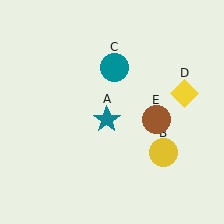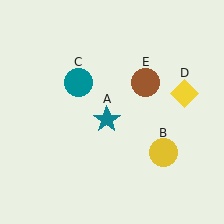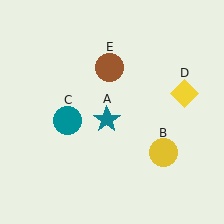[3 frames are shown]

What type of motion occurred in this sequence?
The teal circle (object C), brown circle (object E) rotated counterclockwise around the center of the scene.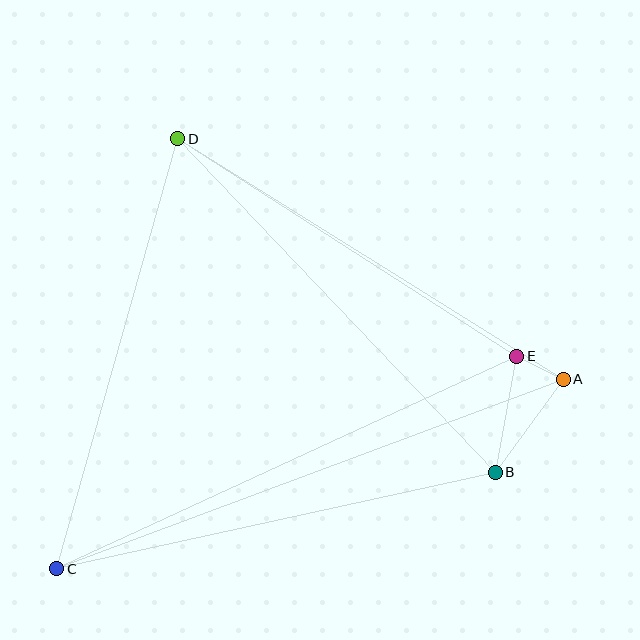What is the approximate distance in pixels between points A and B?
The distance between A and B is approximately 115 pixels.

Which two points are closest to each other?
Points A and E are closest to each other.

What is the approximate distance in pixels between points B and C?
The distance between B and C is approximately 449 pixels.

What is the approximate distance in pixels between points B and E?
The distance between B and E is approximately 118 pixels.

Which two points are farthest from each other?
Points A and C are farthest from each other.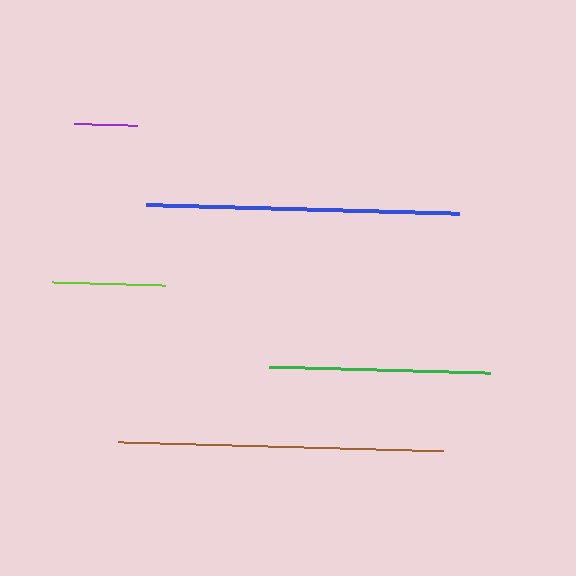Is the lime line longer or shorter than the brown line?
The brown line is longer than the lime line.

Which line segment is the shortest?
The purple line is the shortest at approximately 63 pixels.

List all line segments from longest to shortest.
From longest to shortest: brown, blue, green, lime, purple.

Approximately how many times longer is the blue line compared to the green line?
The blue line is approximately 1.4 times the length of the green line.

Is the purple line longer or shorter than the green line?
The green line is longer than the purple line.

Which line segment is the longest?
The brown line is the longest at approximately 326 pixels.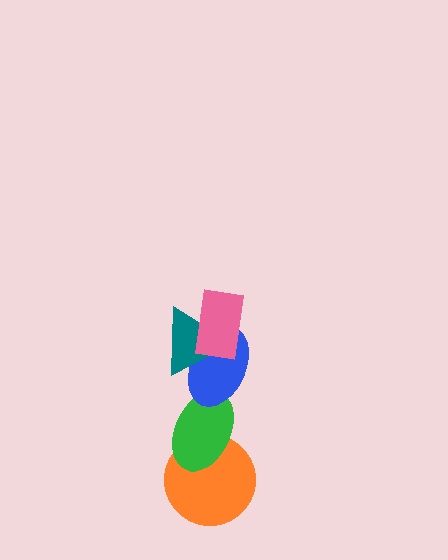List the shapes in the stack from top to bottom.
From top to bottom: the pink rectangle, the teal triangle, the blue ellipse, the green ellipse, the orange circle.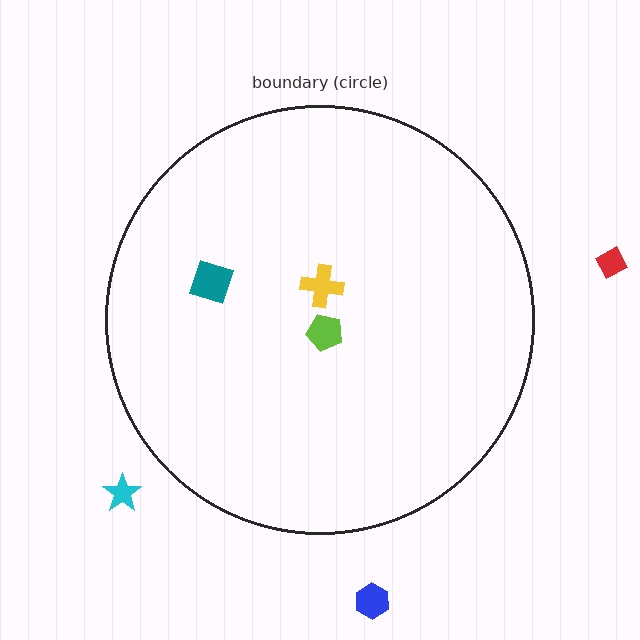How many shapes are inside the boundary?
3 inside, 3 outside.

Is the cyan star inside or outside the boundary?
Outside.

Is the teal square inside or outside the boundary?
Inside.